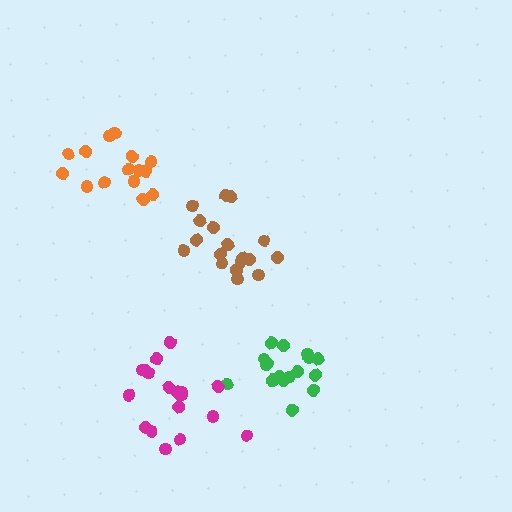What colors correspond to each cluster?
The clusters are colored: green, orange, brown, magenta.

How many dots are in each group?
Group 1: 19 dots, Group 2: 15 dots, Group 3: 18 dots, Group 4: 18 dots (70 total).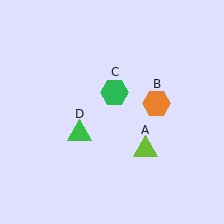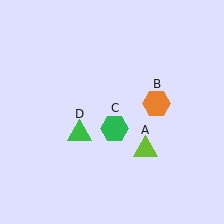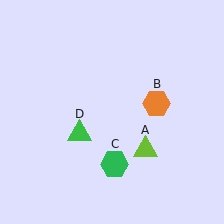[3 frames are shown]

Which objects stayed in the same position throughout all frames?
Lime triangle (object A) and orange hexagon (object B) and green triangle (object D) remained stationary.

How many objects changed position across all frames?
1 object changed position: green hexagon (object C).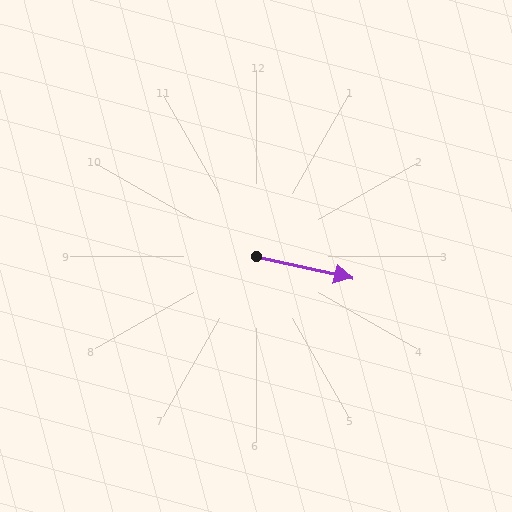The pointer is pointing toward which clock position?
Roughly 3 o'clock.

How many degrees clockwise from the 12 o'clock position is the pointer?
Approximately 103 degrees.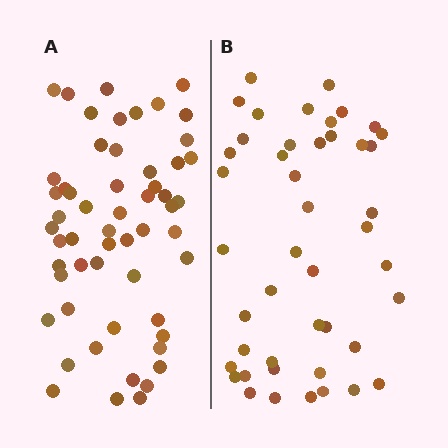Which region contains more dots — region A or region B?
Region A (the left region) has more dots.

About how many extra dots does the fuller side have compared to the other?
Region A has roughly 12 or so more dots than region B.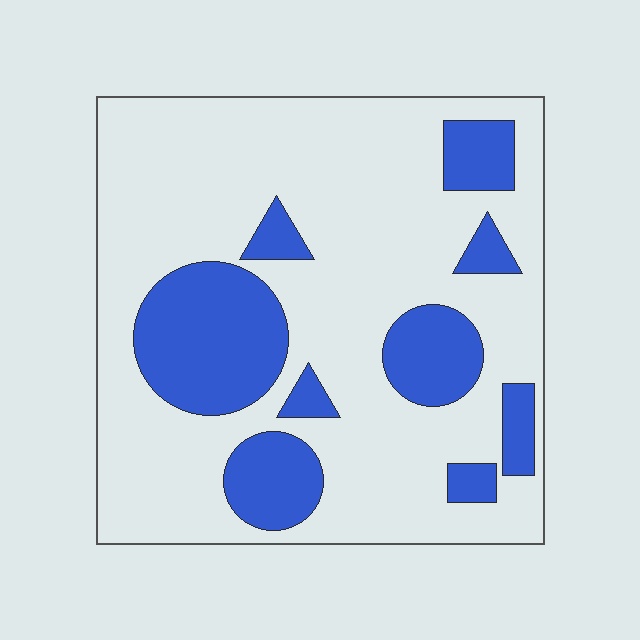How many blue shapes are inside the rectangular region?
9.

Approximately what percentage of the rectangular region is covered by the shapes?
Approximately 25%.